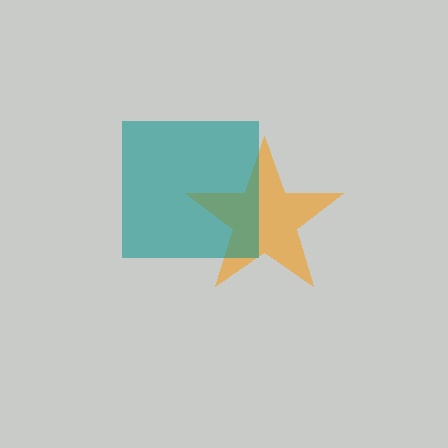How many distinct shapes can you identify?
There are 2 distinct shapes: an orange star, a teal square.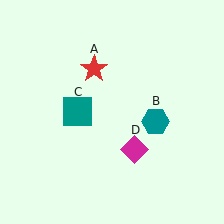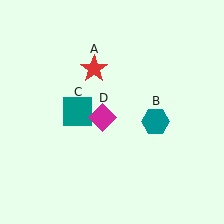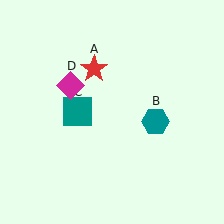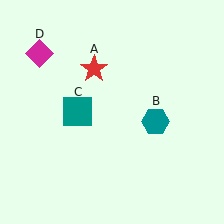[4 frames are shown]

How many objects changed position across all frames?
1 object changed position: magenta diamond (object D).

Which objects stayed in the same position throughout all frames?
Red star (object A) and teal hexagon (object B) and teal square (object C) remained stationary.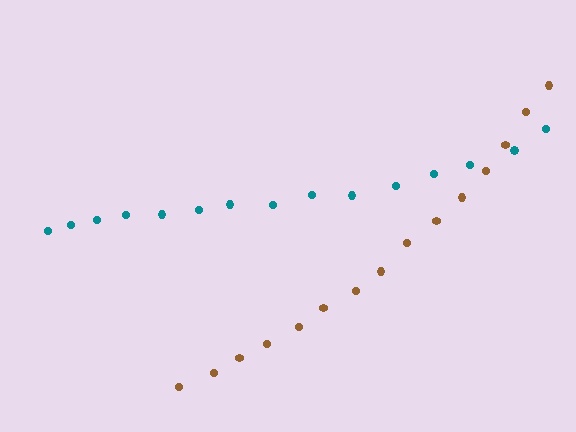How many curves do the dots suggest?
There are 2 distinct paths.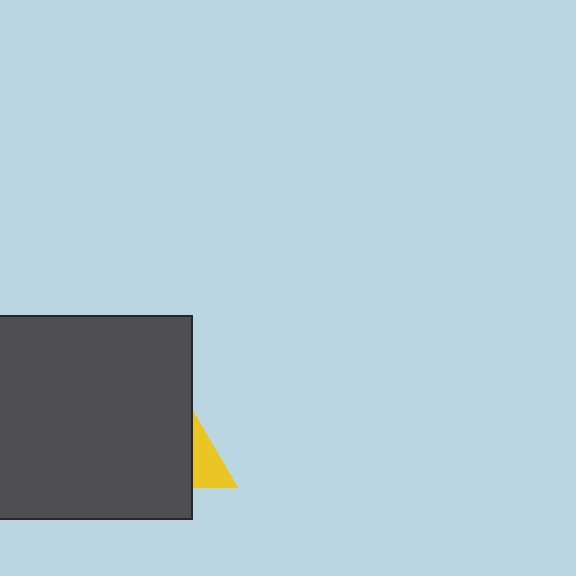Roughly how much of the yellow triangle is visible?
A small part of it is visible (roughly 31%).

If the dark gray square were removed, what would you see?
You would see the complete yellow triangle.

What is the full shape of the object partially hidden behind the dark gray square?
The partially hidden object is a yellow triangle.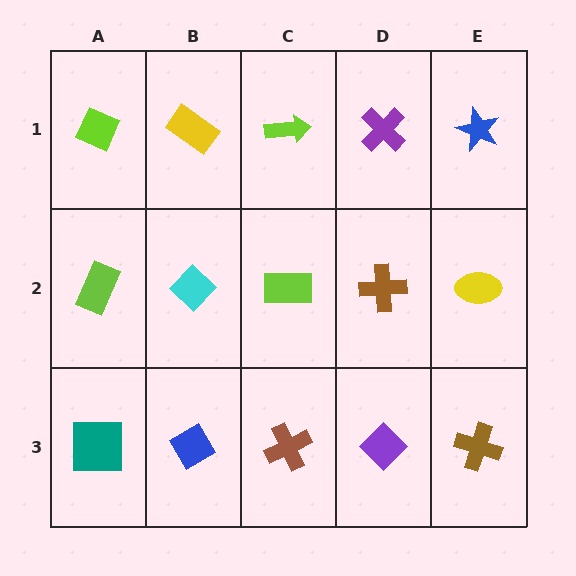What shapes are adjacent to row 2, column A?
A lime diamond (row 1, column A), a teal square (row 3, column A), a cyan diamond (row 2, column B).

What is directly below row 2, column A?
A teal square.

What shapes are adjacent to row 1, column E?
A yellow ellipse (row 2, column E), a purple cross (row 1, column D).